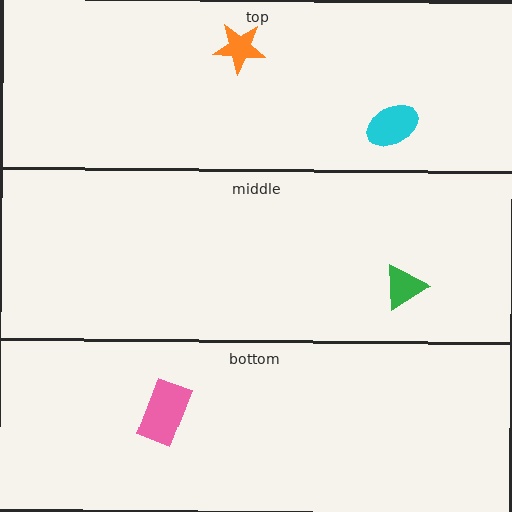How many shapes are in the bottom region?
1.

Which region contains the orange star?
The top region.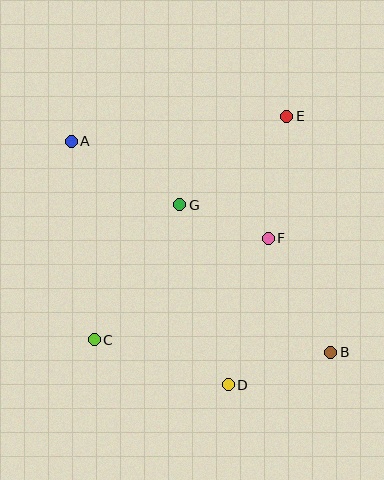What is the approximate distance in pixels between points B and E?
The distance between B and E is approximately 240 pixels.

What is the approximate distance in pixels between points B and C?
The distance between B and C is approximately 237 pixels.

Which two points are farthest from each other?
Points A and B are farthest from each other.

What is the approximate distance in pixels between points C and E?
The distance between C and E is approximately 295 pixels.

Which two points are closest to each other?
Points F and G are closest to each other.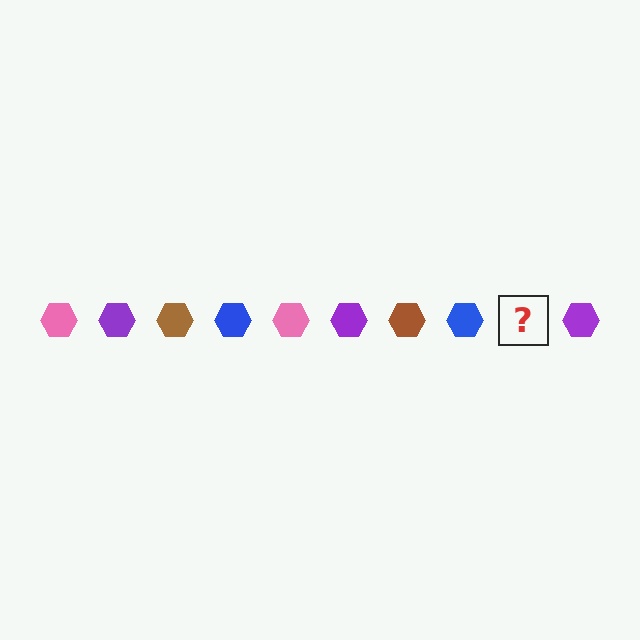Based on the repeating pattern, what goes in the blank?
The blank should be a pink hexagon.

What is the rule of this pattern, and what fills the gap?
The rule is that the pattern cycles through pink, purple, brown, blue hexagons. The gap should be filled with a pink hexagon.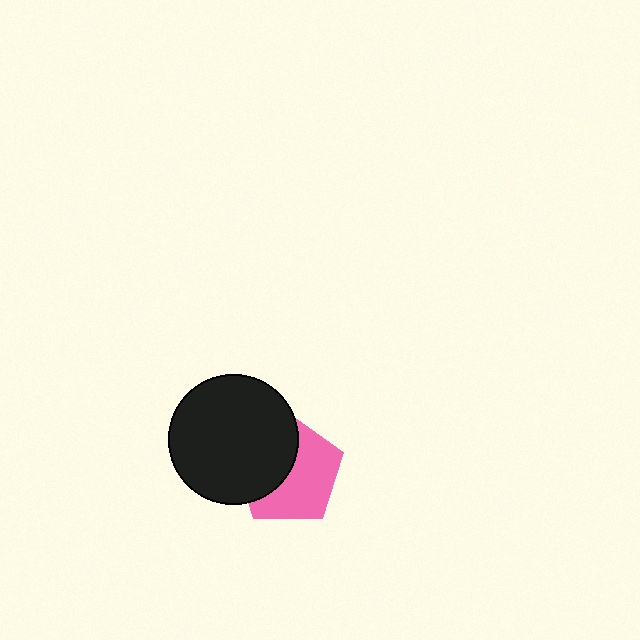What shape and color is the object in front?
The object in front is a black circle.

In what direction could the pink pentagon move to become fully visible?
The pink pentagon could move right. That would shift it out from behind the black circle entirely.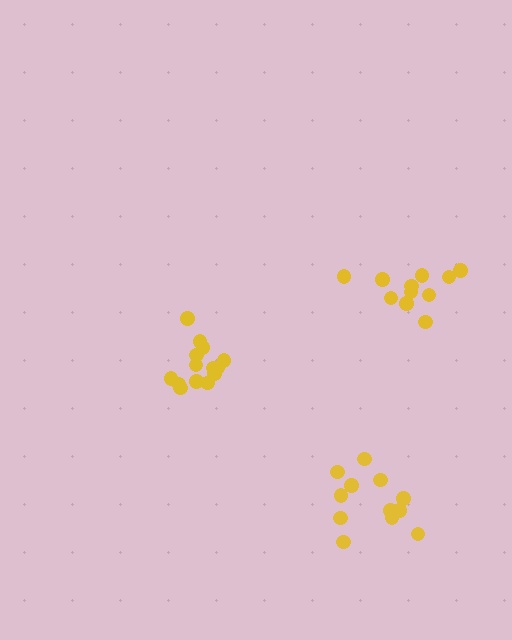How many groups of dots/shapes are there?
There are 3 groups.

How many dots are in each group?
Group 1: 12 dots, Group 2: 11 dots, Group 3: 14 dots (37 total).